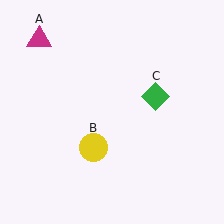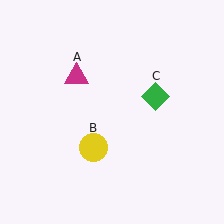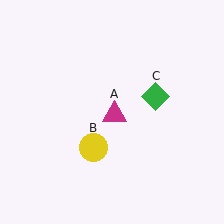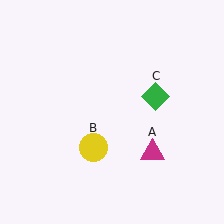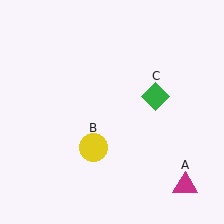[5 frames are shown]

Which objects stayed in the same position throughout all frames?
Yellow circle (object B) and green diamond (object C) remained stationary.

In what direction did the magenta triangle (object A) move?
The magenta triangle (object A) moved down and to the right.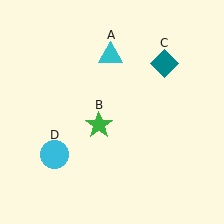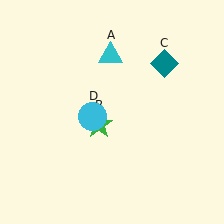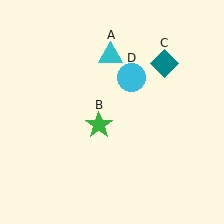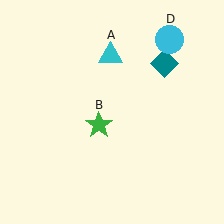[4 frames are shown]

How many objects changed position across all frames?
1 object changed position: cyan circle (object D).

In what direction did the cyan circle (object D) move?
The cyan circle (object D) moved up and to the right.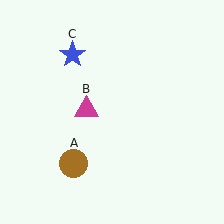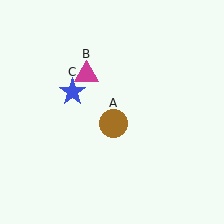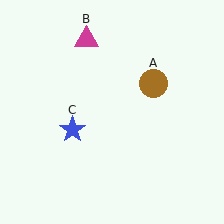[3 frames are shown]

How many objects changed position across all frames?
3 objects changed position: brown circle (object A), magenta triangle (object B), blue star (object C).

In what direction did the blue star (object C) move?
The blue star (object C) moved down.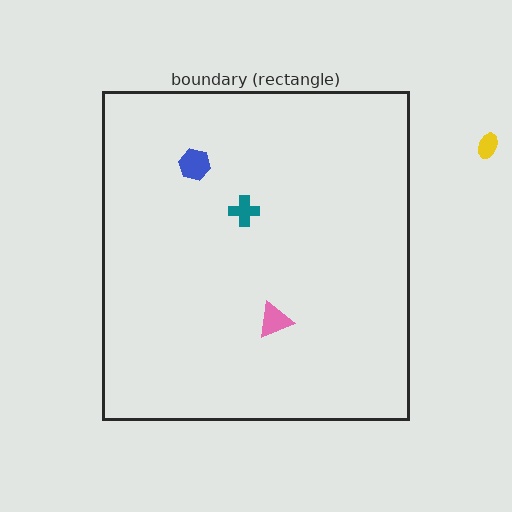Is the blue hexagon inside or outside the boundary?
Inside.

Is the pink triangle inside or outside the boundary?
Inside.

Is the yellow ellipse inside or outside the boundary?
Outside.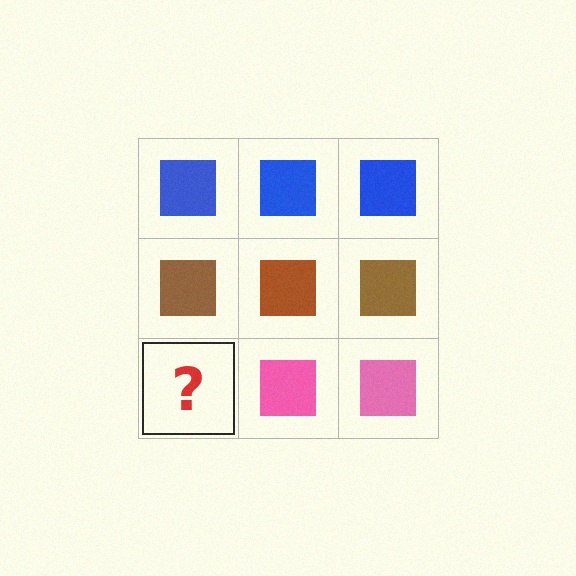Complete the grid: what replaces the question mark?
The question mark should be replaced with a pink square.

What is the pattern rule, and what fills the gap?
The rule is that each row has a consistent color. The gap should be filled with a pink square.